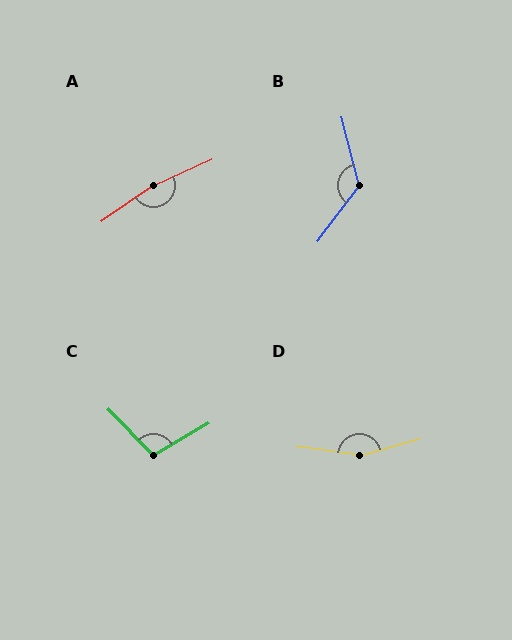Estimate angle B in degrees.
Approximately 129 degrees.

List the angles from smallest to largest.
C (104°), B (129°), D (157°), A (169°).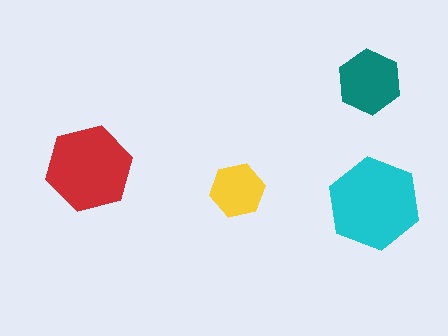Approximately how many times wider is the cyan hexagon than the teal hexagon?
About 1.5 times wider.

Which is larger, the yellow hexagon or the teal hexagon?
The teal one.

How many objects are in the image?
There are 4 objects in the image.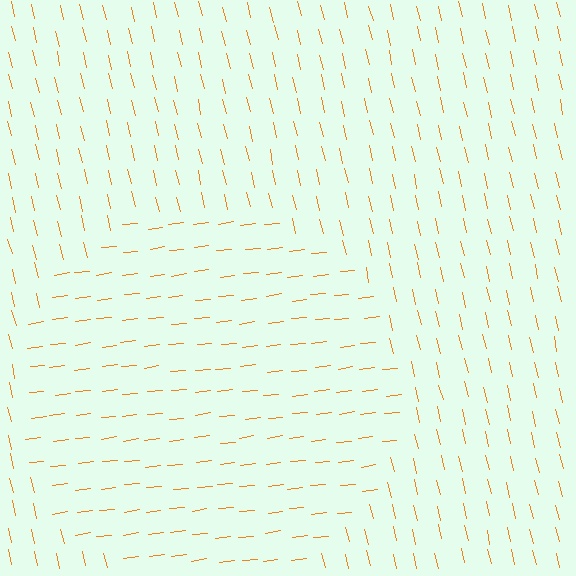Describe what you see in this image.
The image is filled with small orange line segments. A circle region in the image has lines oriented differently from the surrounding lines, creating a visible texture boundary.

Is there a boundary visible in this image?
Yes, there is a texture boundary formed by a change in line orientation.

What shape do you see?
I see a circle.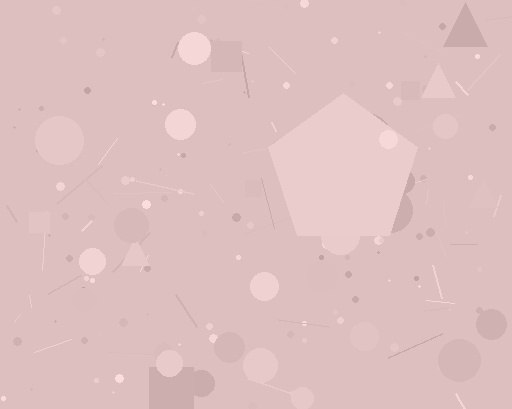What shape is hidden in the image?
A pentagon is hidden in the image.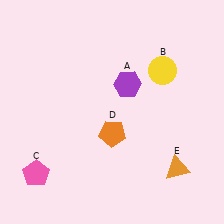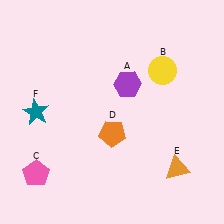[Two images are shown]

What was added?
A teal star (F) was added in Image 2.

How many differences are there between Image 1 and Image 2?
There is 1 difference between the two images.